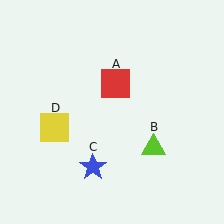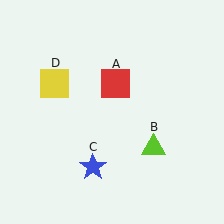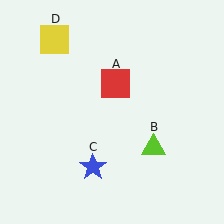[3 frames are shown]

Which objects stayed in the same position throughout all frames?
Red square (object A) and lime triangle (object B) and blue star (object C) remained stationary.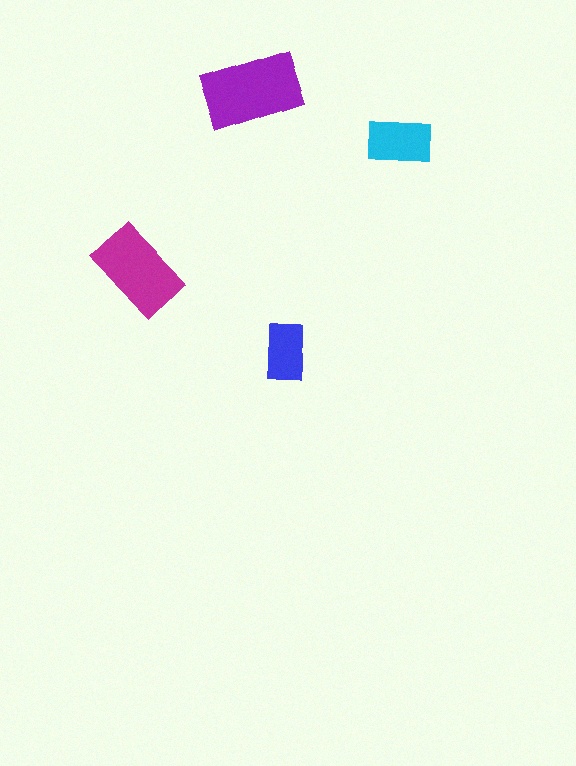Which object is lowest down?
The blue rectangle is bottommost.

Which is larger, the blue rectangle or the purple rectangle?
The purple one.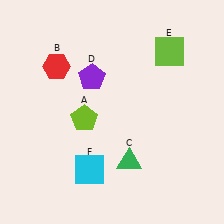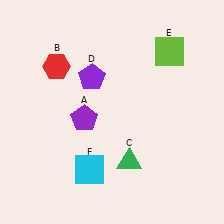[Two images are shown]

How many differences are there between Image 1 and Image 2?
There is 1 difference between the two images.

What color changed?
The pentagon (A) changed from lime in Image 1 to purple in Image 2.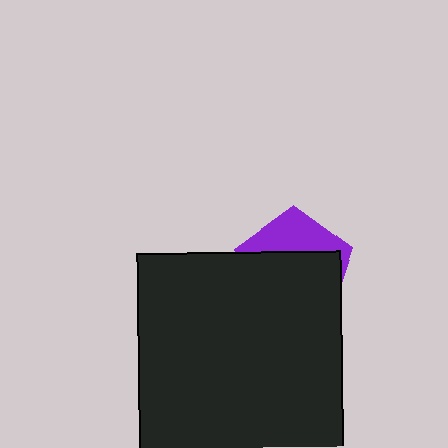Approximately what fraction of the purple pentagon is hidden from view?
Roughly 68% of the purple pentagon is hidden behind the black square.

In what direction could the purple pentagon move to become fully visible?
The purple pentagon could move up. That would shift it out from behind the black square entirely.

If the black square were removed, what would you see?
You would see the complete purple pentagon.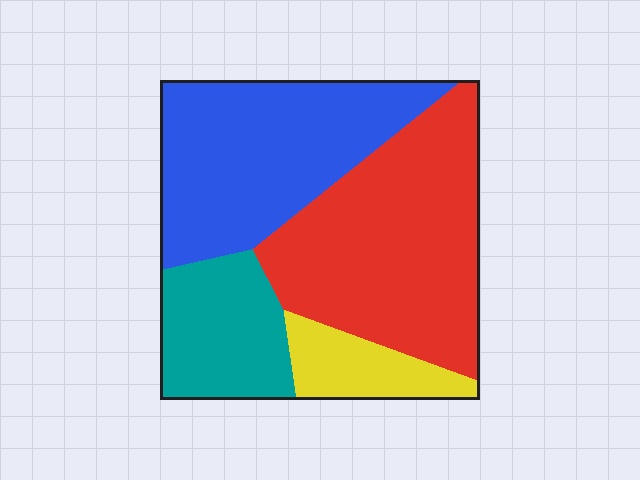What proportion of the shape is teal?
Teal covers roughly 15% of the shape.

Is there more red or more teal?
Red.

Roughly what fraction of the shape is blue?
Blue covers roughly 35% of the shape.